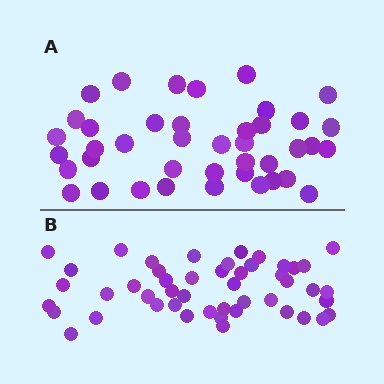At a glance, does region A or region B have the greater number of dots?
Region B (the bottom region) has more dots.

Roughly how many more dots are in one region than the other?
Region B has roughly 8 or so more dots than region A.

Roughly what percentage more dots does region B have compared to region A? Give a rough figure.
About 15% more.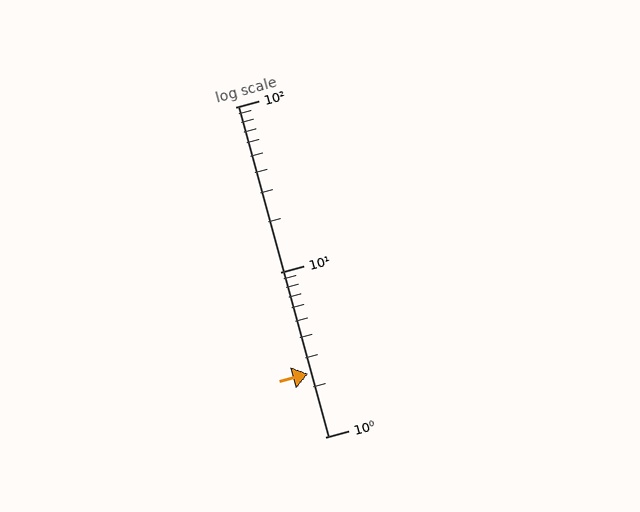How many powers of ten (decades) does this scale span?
The scale spans 2 decades, from 1 to 100.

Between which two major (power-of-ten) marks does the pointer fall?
The pointer is between 1 and 10.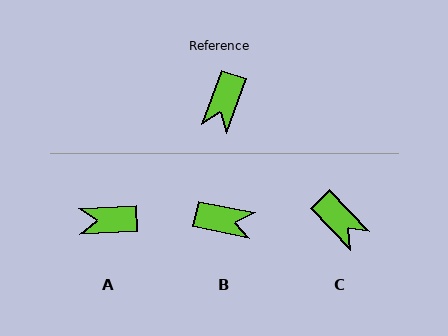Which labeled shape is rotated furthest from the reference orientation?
B, about 98 degrees away.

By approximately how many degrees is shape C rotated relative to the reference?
Approximately 64 degrees counter-clockwise.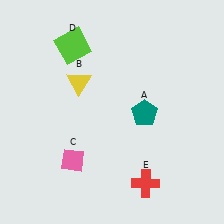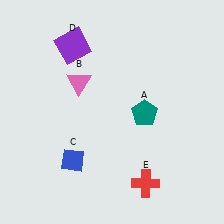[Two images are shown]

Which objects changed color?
B changed from yellow to pink. C changed from pink to blue. D changed from lime to purple.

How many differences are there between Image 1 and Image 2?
There are 3 differences between the two images.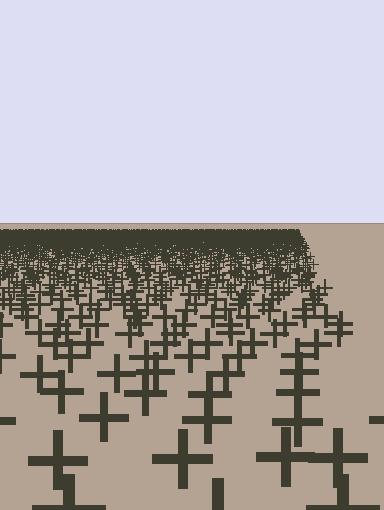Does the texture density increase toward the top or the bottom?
Density increases toward the top.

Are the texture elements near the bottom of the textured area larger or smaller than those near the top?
Larger. Near the bottom, elements are closer to the viewer and appear at a bigger on-screen size.